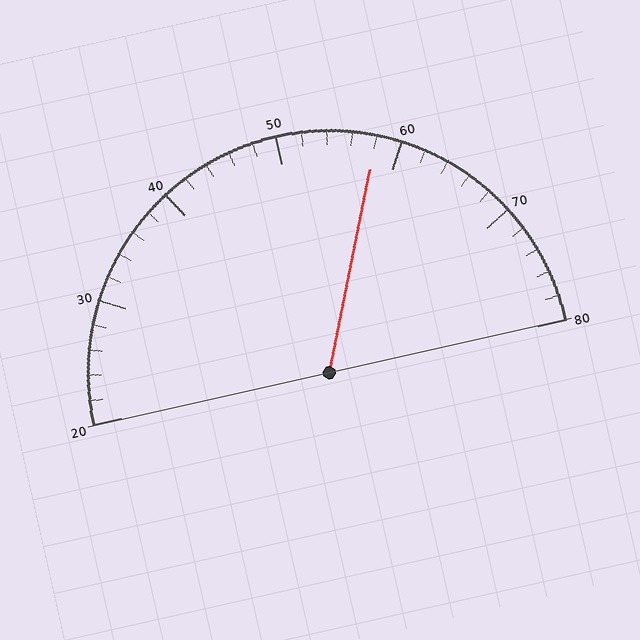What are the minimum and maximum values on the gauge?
The gauge ranges from 20 to 80.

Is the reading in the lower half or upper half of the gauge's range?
The reading is in the upper half of the range (20 to 80).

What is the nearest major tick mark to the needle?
The nearest major tick mark is 60.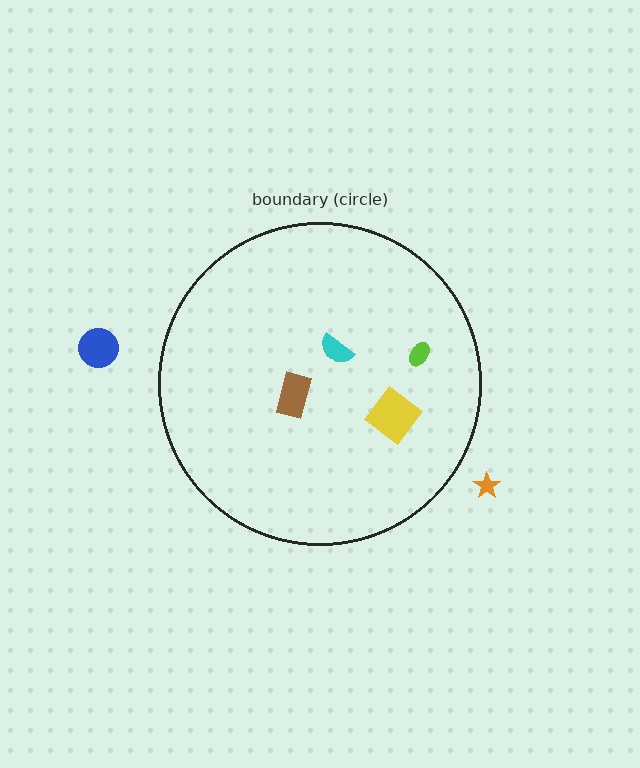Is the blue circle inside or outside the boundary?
Outside.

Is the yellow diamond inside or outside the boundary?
Inside.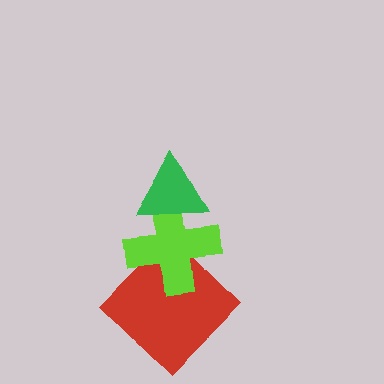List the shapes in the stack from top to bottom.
From top to bottom: the green triangle, the lime cross, the red diamond.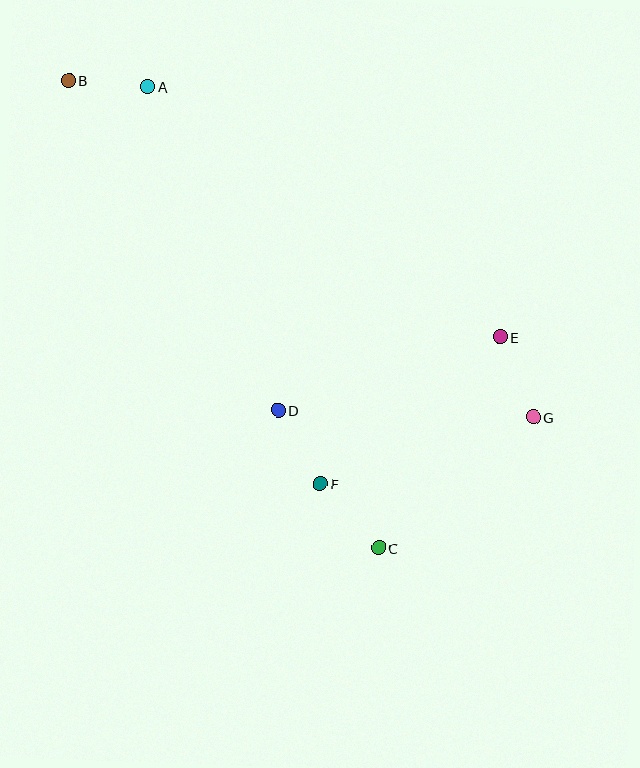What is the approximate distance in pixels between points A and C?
The distance between A and C is approximately 516 pixels.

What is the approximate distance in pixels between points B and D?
The distance between B and D is approximately 391 pixels.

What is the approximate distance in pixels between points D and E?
The distance between D and E is approximately 233 pixels.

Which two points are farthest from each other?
Points B and G are farthest from each other.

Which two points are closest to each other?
Points A and B are closest to each other.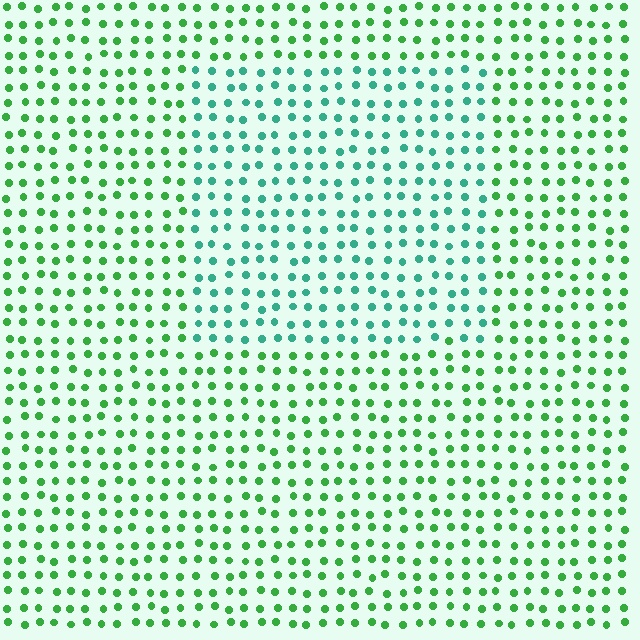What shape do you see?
I see a rectangle.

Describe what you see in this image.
The image is filled with small green elements in a uniform arrangement. A rectangle-shaped region is visible where the elements are tinted to a slightly different hue, forming a subtle color boundary.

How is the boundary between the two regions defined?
The boundary is defined purely by a slight shift in hue (about 39 degrees). Spacing, size, and orientation are identical on both sides.